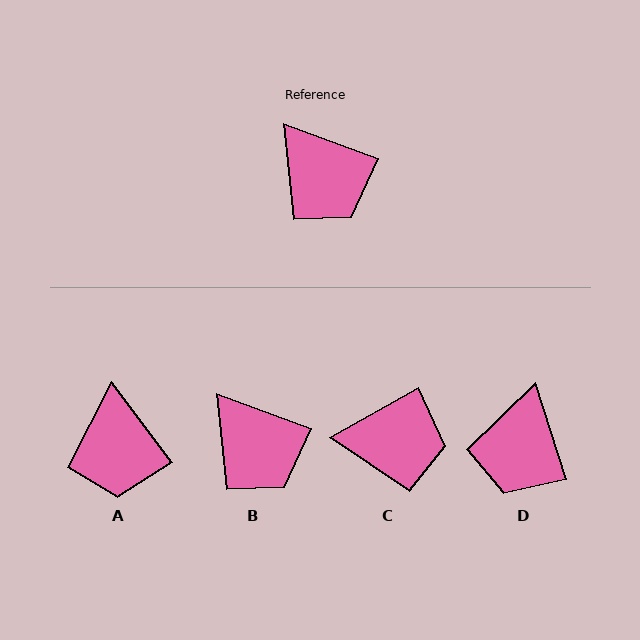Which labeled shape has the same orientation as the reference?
B.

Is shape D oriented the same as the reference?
No, it is off by about 52 degrees.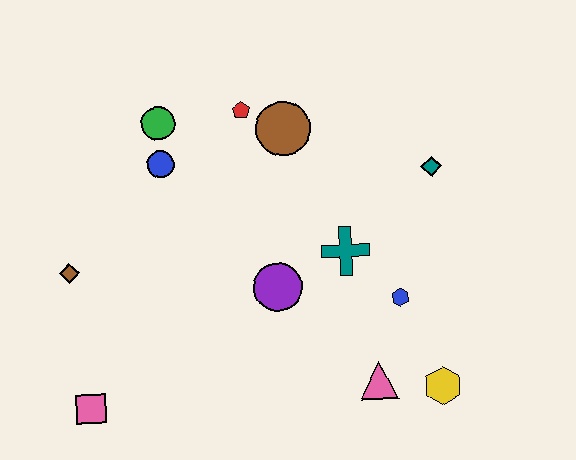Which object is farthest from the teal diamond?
The pink square is farthest from the teal diamond.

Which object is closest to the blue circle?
The green circle is closest to the blue circle.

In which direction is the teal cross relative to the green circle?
The teal cross is to the right of the green circle.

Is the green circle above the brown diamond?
Yes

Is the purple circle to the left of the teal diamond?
Yes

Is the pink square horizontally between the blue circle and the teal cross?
No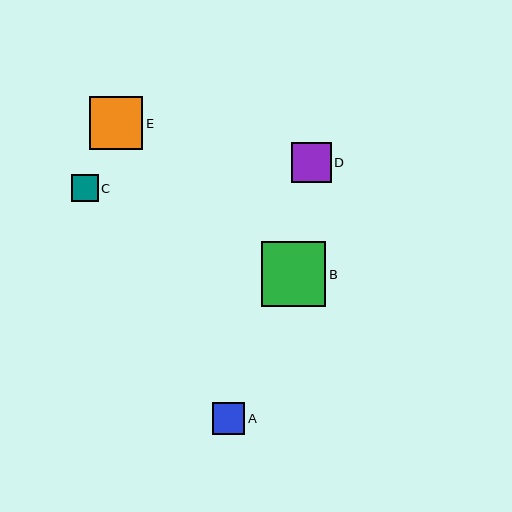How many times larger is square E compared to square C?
Square E is approximately 2.0 times the size of square C.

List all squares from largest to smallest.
From largest to smallest: B, E, D, A, C.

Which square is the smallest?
Square C is the smallest with a size of approximately 27 pixels.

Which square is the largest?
Square B is the largest with a size of approximately 65 pixels.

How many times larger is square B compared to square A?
Square B is approximately 2.0 times the size of square A.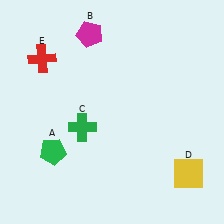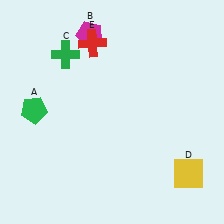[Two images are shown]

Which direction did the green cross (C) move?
The green cross (C) moved up.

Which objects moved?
The objects that moved are: the green pentagon (A), the green cross (C), the red cross (E).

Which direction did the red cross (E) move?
The red cross (E) moved right.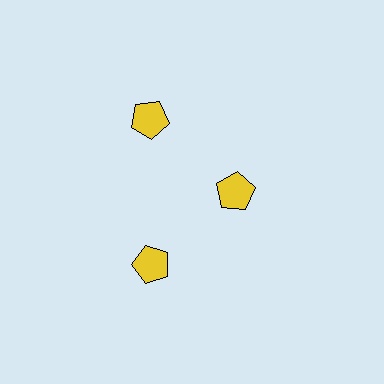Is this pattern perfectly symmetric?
No. The 3 yellow pentagons are arranged in a ring, but one element near the 3 o'clock position is pulled inward toward the center, breaking the 3-fold rotational symmetry.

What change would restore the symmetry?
The symmetry would be restored by moving it outward, back onto the ring so that all 3 pentagons sit at equal angles and equal distance from the center.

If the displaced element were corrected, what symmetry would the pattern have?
It would have 3-fold rotational symmetry — the pattern would map onto itself every 120 degrees.